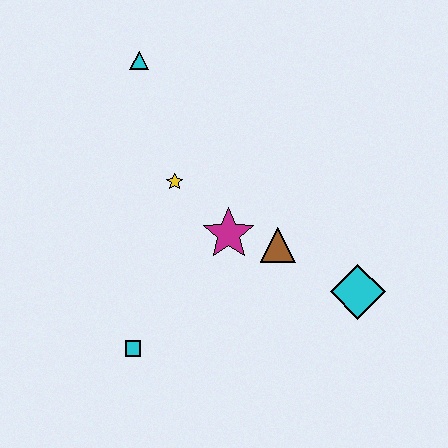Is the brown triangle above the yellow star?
No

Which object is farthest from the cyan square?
The cyan triangle is farthest from the cyan square.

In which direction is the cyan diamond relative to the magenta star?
The cyan diamond is to the right of the magenta star.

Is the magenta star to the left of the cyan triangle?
No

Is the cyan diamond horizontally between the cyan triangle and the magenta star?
No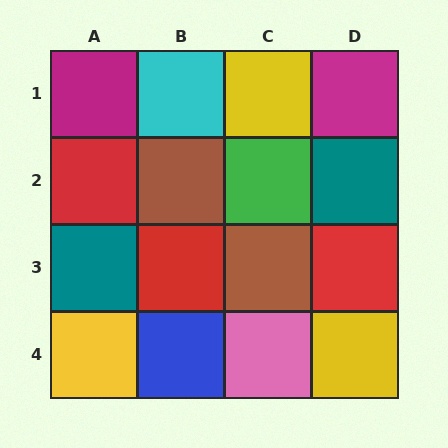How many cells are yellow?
3 cells are yellow.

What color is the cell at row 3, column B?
Red.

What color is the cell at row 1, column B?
Cyan.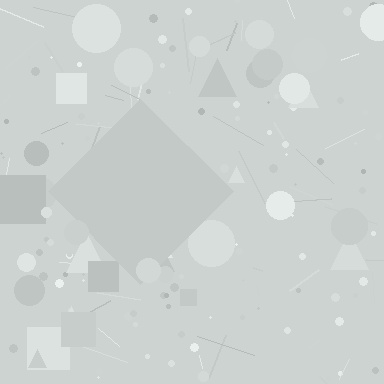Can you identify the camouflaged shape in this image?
The camouflaged shape is a diamond.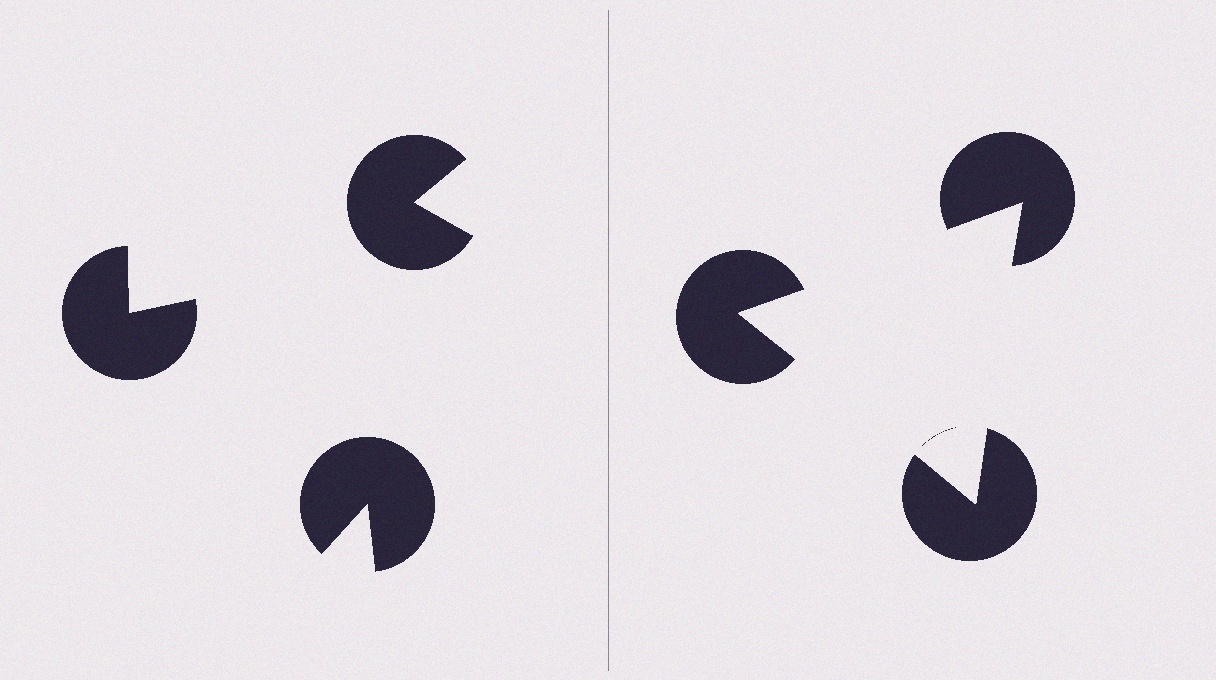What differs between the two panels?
The pac-man discs are positioned identically on both sides; only the wedge orientations differ. On the right they align to a triangle; on the left they are misaligned.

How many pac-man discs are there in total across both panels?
6 — 3 on each side.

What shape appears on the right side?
An illusory triangle.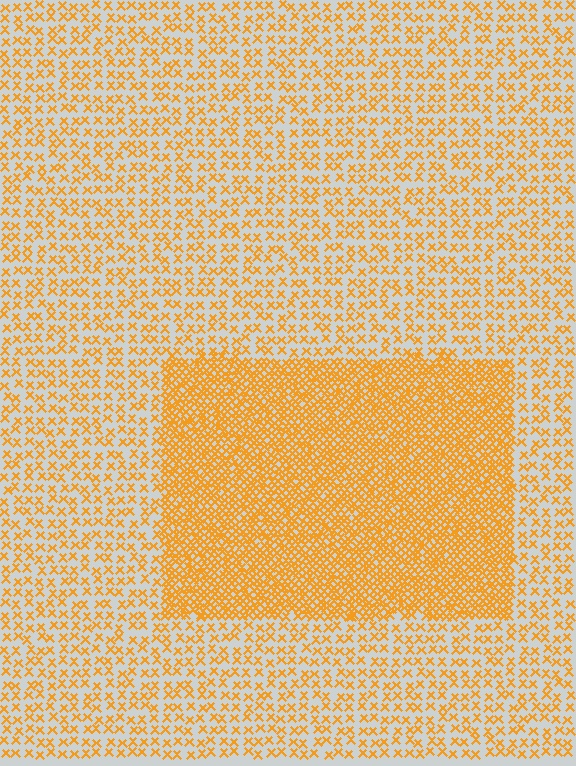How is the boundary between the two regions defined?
The boundary is defined by a change in element density (approximately 2.7x ratio). All elements are the same color, size, and shape.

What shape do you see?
I see a rectangle.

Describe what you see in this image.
The image contains small orange elements arranged at two different densities. A rectangle-shaped region is visible where the elements are more densely packed than the surrounding area.